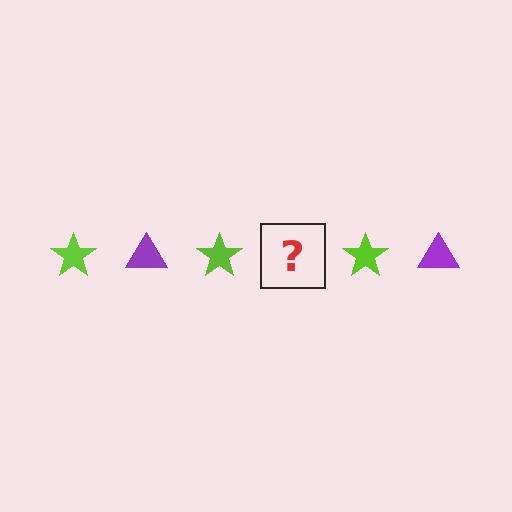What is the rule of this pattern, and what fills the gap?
The rule is that the pattern alternates between lime star and purple triangle. The gap should be filled with a purple triangle.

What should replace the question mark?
The question mark should be replaced with a purple triangle.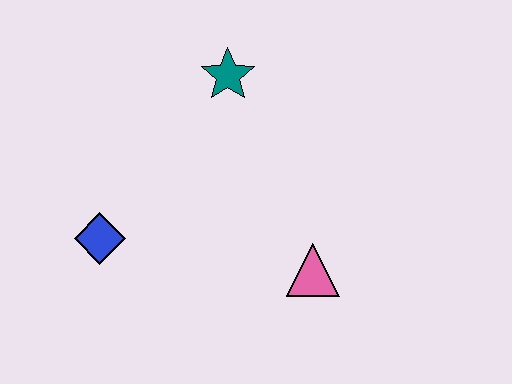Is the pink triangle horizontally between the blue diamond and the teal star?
No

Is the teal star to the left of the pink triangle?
Yes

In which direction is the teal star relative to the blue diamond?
The teal star is above the blue diamond.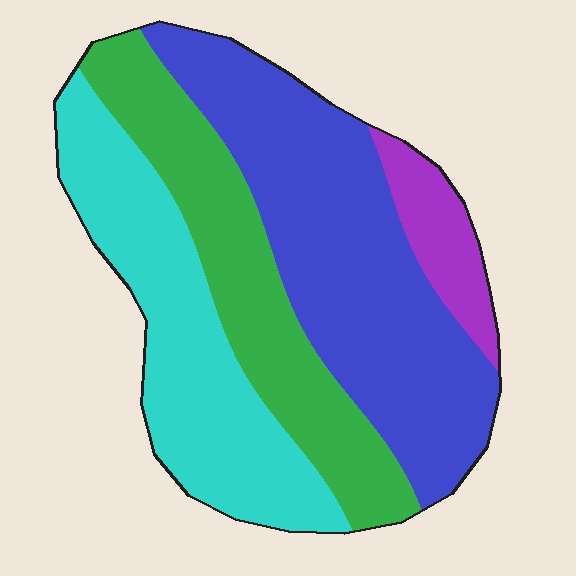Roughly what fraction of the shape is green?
Green covers about 25% of the shape.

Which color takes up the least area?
Purple, at roughly 10%.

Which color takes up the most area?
Blue, at roughly 40%.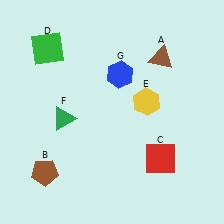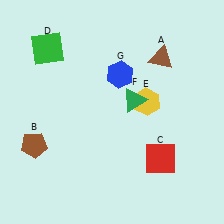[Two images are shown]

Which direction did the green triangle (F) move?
The green triangle (F) moved right.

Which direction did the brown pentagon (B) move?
The brown pentagon (B) moved up.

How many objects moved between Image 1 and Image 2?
2 objects moved between the two images.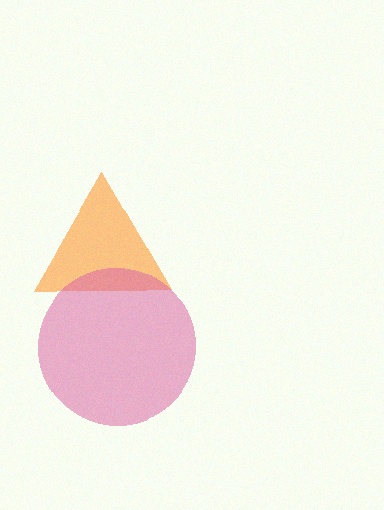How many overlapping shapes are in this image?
There are 2 overlapping shapes in the image.